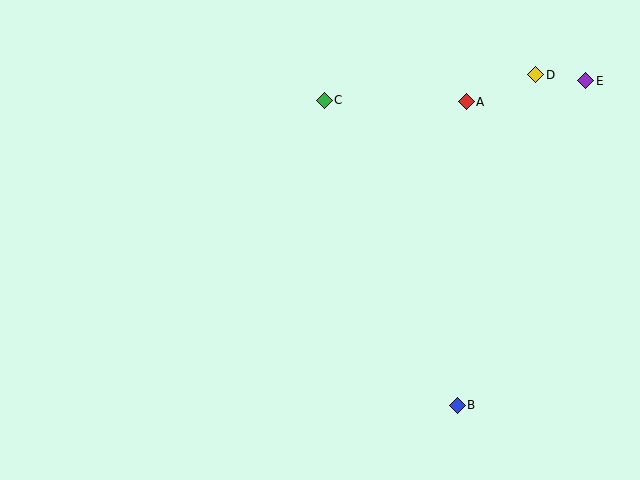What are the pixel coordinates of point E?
Point E is at (586, 81).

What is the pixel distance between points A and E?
The distance between A and E is 121 pixels.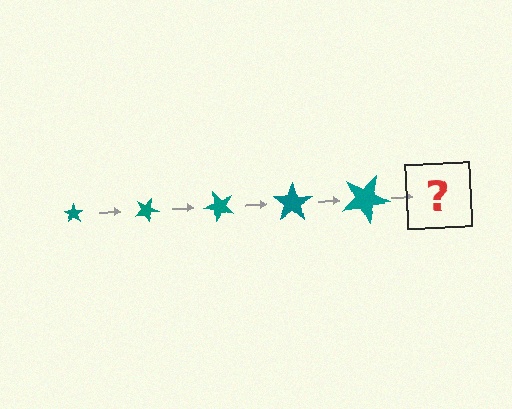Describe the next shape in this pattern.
It should be a star, larger than the previous one and rotated 125 degrees from the start.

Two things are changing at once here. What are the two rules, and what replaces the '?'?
The two rules are that the star grows larger each step and it rotates 25 degrees each step. The '?' should be a star, larger than the previous one and rotated 125 degrees from the start.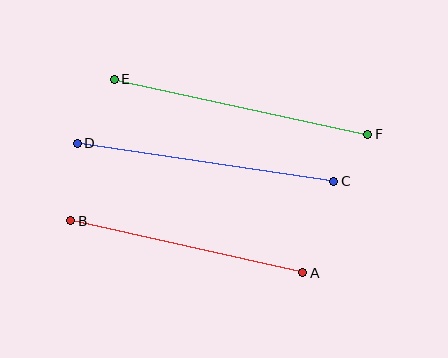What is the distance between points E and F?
The distance is approximately 259 pixels.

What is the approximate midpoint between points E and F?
The midpoint is at approximately (241, 107) pixels.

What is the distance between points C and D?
The distance is approximately 259 pixels.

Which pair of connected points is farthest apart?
Points E and F are farthest apart.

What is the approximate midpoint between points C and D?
The midpoint is at approximately (205, 162) pixels.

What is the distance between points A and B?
The distance is approximately 238 pixels.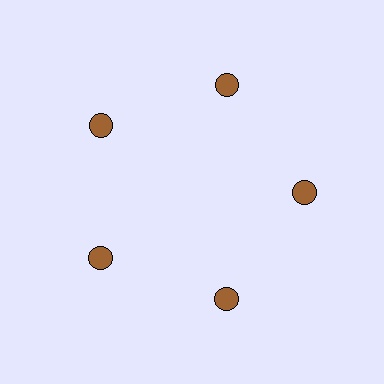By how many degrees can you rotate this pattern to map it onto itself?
The pattern maps onto itself every 72 degrees of rotation.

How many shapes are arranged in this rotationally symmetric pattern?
There are 5 shapes, arranged in 5 groups of 1.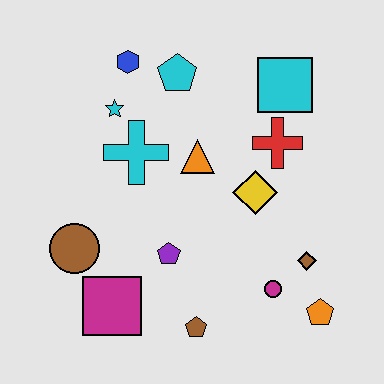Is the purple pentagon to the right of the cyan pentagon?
No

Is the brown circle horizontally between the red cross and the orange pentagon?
No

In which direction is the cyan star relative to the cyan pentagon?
The cyan star is to the left of the cyan pentagon.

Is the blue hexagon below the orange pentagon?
No